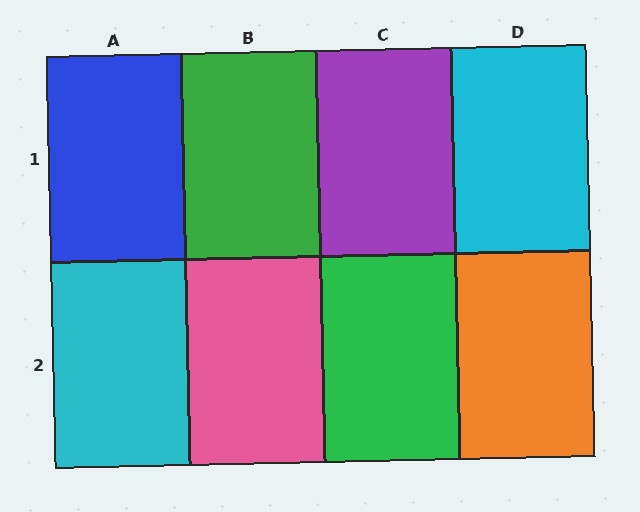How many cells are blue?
1 cell is blue.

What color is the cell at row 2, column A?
Cyan.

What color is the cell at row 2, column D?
Orange.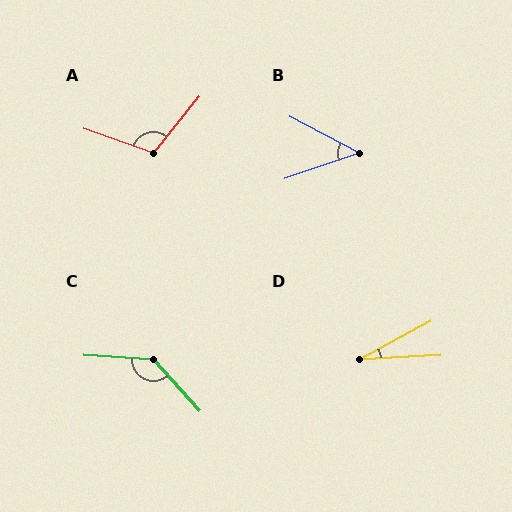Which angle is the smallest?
D, at approximately 25 degrees.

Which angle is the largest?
C, at approximately 135 degrees.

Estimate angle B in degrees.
Approximately 47 degrees.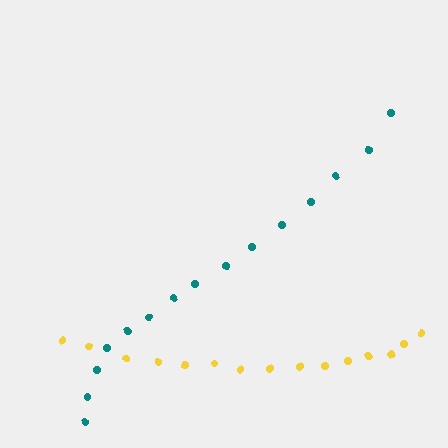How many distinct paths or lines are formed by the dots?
There are 2 distinct paths.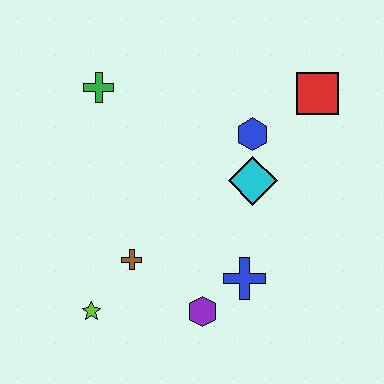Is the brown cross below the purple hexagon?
No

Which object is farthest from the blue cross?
The green cross is farthest from the blue cross.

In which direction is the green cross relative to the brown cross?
The green cross is above the brown cross.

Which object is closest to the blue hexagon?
The cyan diamond is closest to the blue hexagon.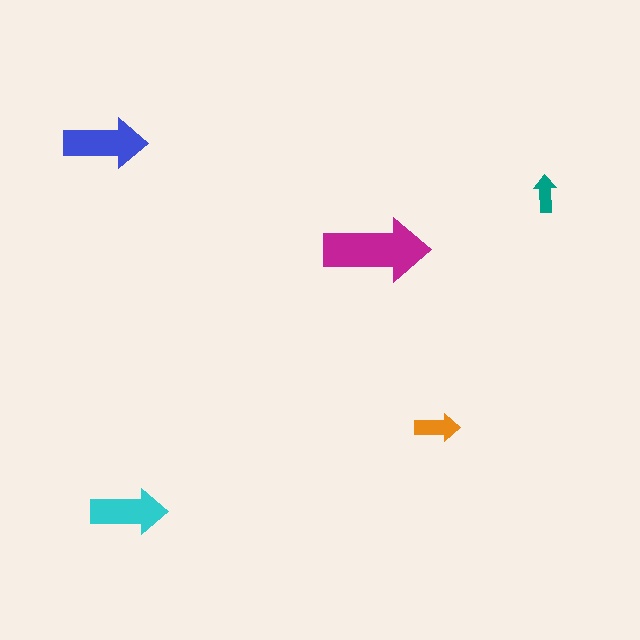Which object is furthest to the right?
The teal arrow is rightmost.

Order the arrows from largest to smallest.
the magenta one, the blue one, the cyan one, the orange one, the teal one.